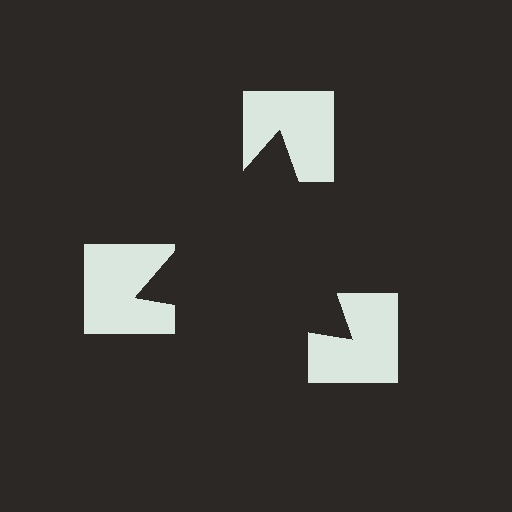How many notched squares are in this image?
There are 3 — one at each vertex of the illusory triangle.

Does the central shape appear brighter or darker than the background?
It typically appears slightly darker than the background, even though no actual brightness change is drawn.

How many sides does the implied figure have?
3 sides.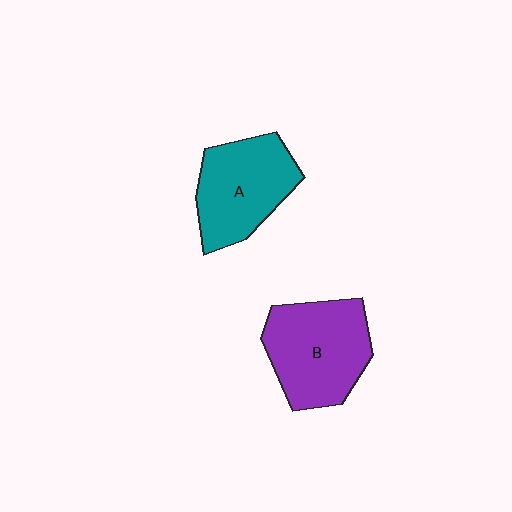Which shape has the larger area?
Shape B (purple).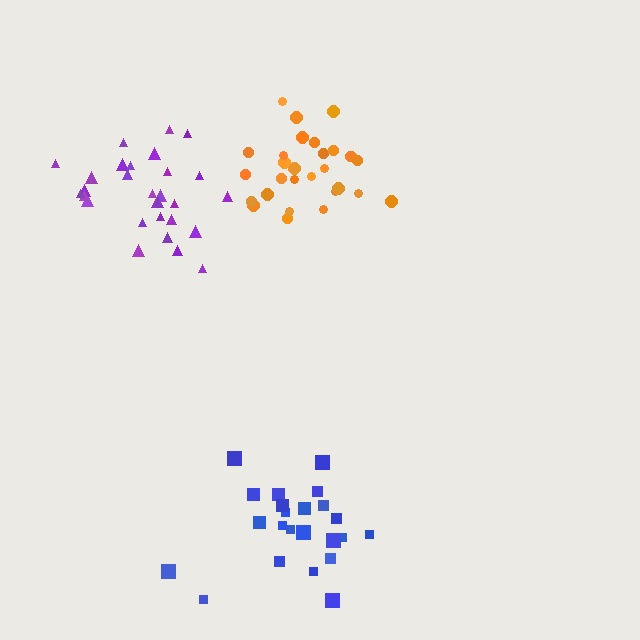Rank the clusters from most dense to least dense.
orange, purple, blue.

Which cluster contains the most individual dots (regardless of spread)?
Orange (29).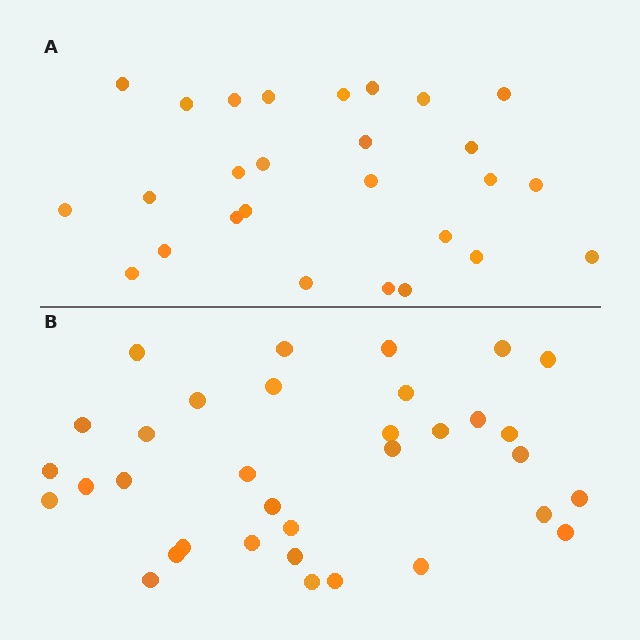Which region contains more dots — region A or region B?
Region B (the bottom region) has more dots.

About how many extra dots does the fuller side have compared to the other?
Region B has roughly 8 or so more dots than region A.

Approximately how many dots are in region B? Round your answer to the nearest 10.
About 30 dots. (The exact count is 34, which rounds to 30.)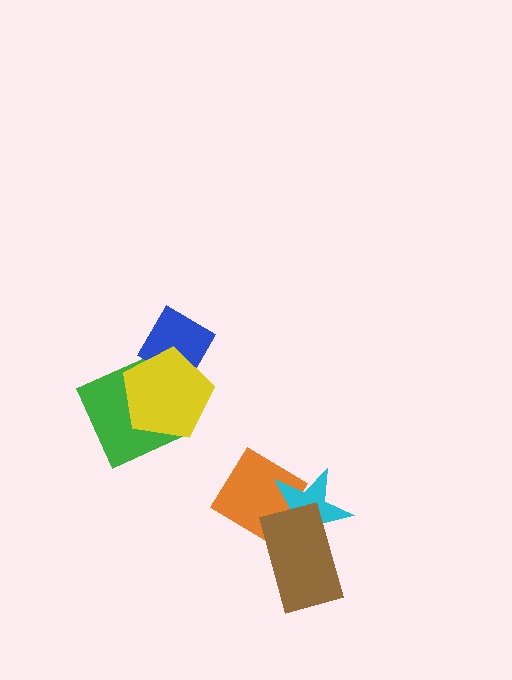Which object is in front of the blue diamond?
The yellow pentagon is in front of the blue diamond.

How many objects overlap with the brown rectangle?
2 objects overlap with the brown rectangle.